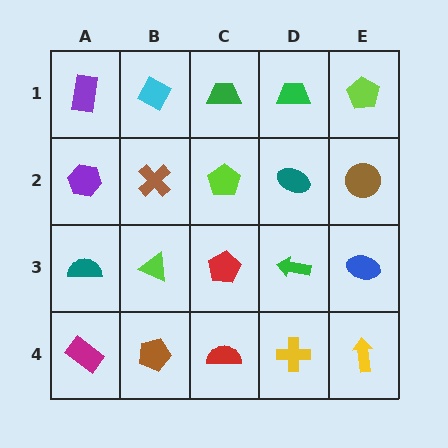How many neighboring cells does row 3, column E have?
3.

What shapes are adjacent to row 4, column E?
A blue ellipse (row 3, column E), a yellow cross (row 4, column D).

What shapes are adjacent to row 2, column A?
A purple rectangle (row 1, column A), a teal semicircle (row 3, column A), a brown cross (row 2, column B).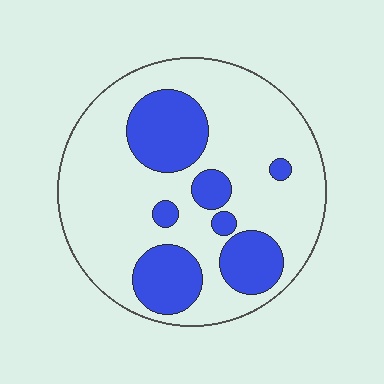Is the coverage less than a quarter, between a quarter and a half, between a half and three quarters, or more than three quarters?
Between a quarter and a half.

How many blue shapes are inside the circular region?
7.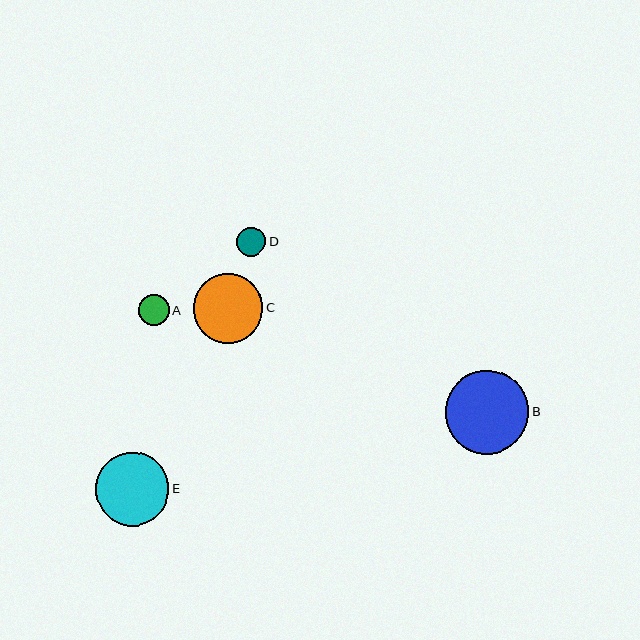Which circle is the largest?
Circle B is the largest with a size of approximately 83 pixels.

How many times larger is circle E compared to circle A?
Circle E is approximately 2.4 times the size of circle A.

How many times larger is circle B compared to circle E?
Circle B is approximately 1.1 times the size of circle E.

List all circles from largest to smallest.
From largest to smallest: B, E, C, A, D.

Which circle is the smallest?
Circle D is the smallest with a size of approximately 29 pixels.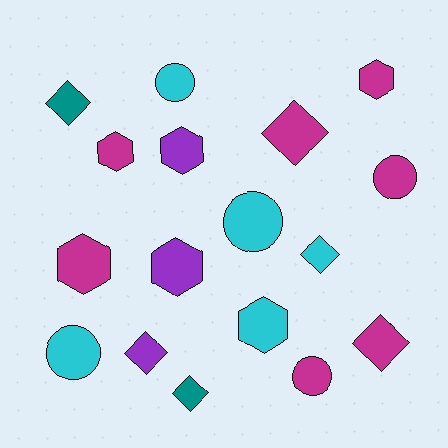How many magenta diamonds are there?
There are 2 magenta diamonds.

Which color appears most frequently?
Magenta, with 7 objects.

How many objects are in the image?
There are 17 objects.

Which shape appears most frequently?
Hexagon, with 6 objects.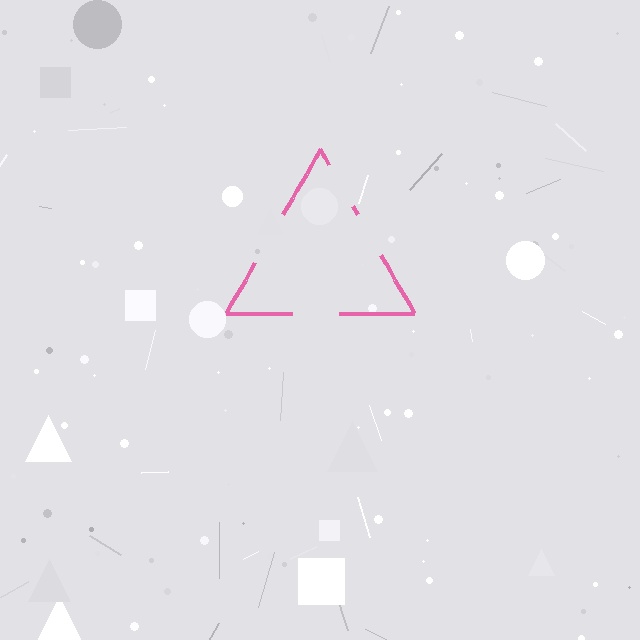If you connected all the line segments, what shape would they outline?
They would outline a triangle.